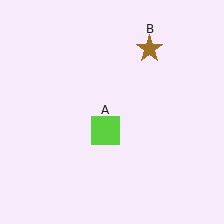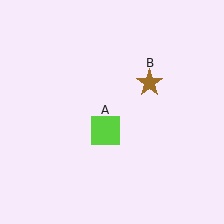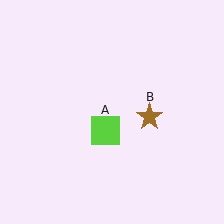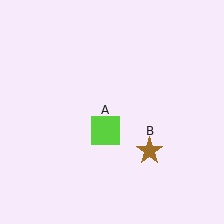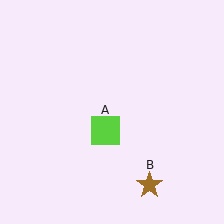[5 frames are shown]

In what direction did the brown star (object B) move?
The brown star (object B) moved down.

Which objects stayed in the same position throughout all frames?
Lime square (object A) remained stationary.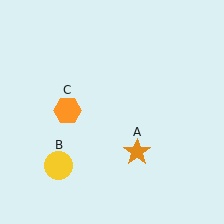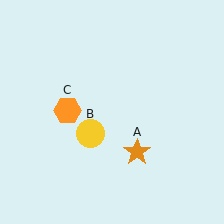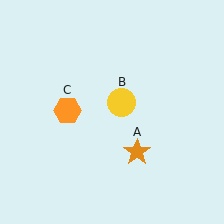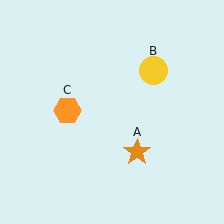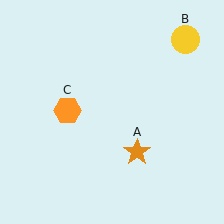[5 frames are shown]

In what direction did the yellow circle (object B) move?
The yellow circle (object B) moved up and to the right.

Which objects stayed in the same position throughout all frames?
Orange star (object A) and orange hexagon (object C) remained stationary.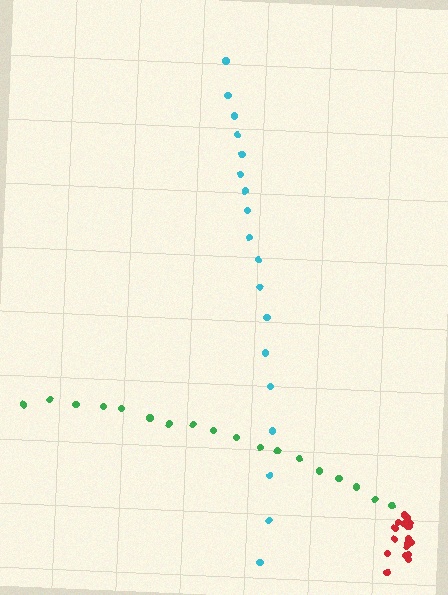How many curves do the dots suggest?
There are 3 distinct paths.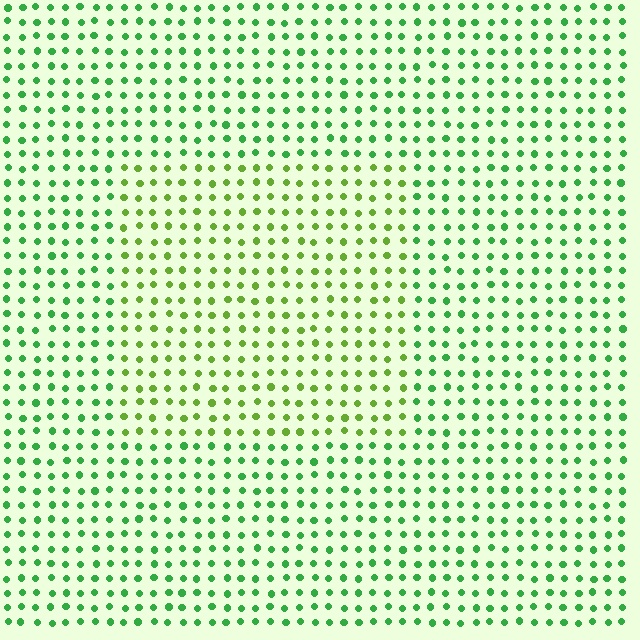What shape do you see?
I see a rectangle.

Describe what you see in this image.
The image is filled with small green elements in a uniform arrangement. A rectangle-shaped region is visible where the elements are tinted to a slightly different hue, forming a subtle color boundary.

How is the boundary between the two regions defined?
The boundary is defined purely by a slight shift in hue (about 34 degrees). Spacing, size, and orientation are identical on both sides.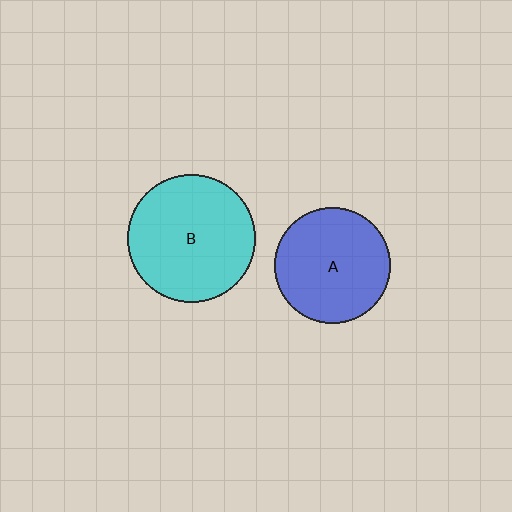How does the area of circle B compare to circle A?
Approximately 1.2 times.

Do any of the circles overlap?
No, none of the circles overlap.